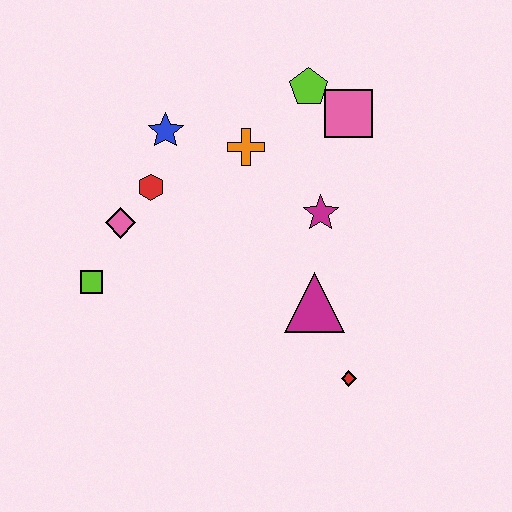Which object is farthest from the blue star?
The red diamond is farthest from the blue star.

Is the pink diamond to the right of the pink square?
No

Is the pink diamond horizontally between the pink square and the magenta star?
No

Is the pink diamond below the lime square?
No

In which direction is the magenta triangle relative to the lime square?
The magenta triangle is to the right of the lime square.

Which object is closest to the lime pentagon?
The pink square is closest to the lime pentagon.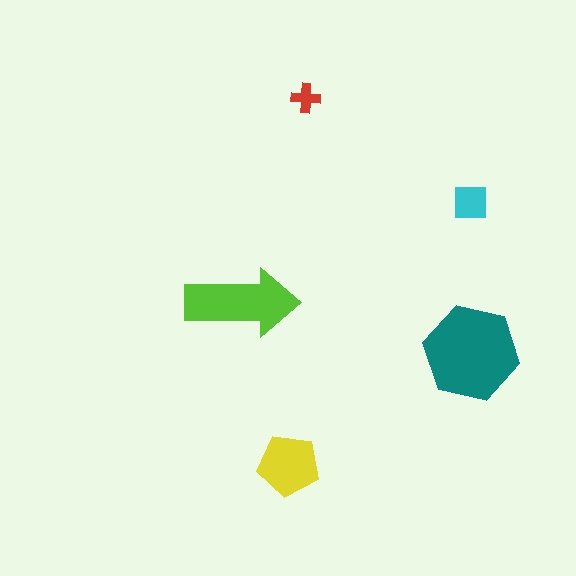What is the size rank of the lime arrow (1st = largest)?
2nd.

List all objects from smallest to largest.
The red cross, the cyan square, the yellow pentagon, the lime arrow, the teal hexagon.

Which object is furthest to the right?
The teal hexagon is rightmost.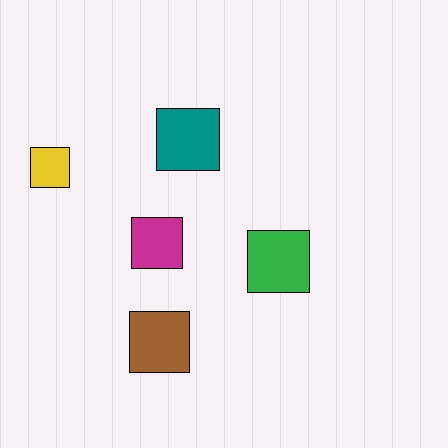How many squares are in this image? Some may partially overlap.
There are 5 squares.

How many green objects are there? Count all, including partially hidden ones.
There is 1 green object.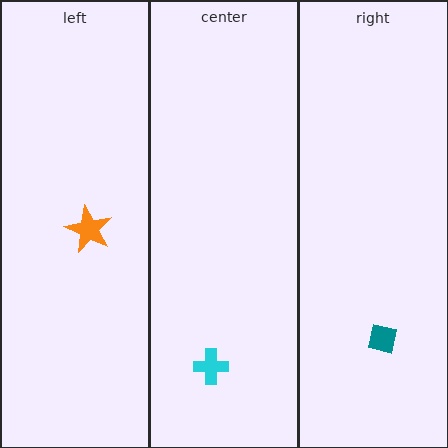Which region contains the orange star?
The left region.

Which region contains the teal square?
The right region.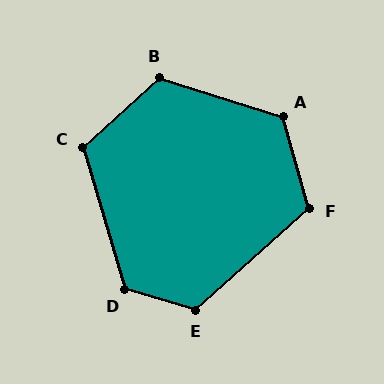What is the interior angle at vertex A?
Approximately 123 degrees (obtuse).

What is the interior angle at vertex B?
Approximately 121 degrees (obtuse).